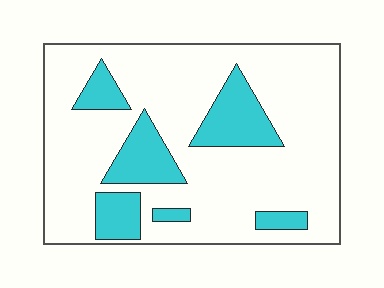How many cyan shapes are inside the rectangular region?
6.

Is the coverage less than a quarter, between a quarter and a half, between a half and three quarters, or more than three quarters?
Less than a quarter.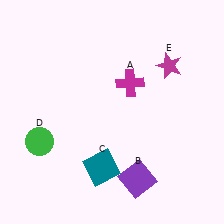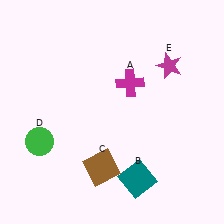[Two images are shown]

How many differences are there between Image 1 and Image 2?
There are 2 differences between the two images.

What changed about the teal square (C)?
In Image 1, C is teal. In Image 2, it changed to brown.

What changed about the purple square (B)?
In Image 1, B is purple. In Image 2, it changed to teal.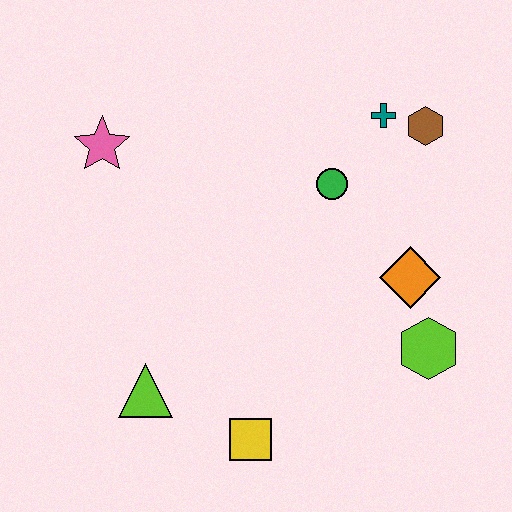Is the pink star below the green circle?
No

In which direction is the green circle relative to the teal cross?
The green circle is below the teal cross.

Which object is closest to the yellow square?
The lime triangle is closest to the yellow square.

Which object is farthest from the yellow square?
The brown hexagon is farthest from the yellow square.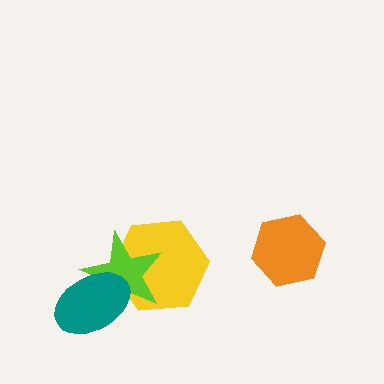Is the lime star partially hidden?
Yes, it is partially covered by another shape.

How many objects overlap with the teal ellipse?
2 objects overlap with the teal ellipse.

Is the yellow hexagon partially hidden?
Yes, it is partially covered by another shape.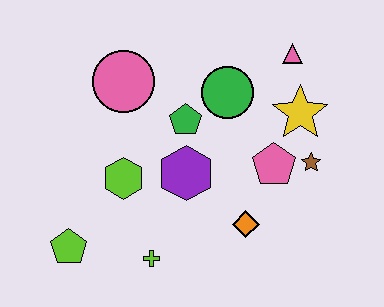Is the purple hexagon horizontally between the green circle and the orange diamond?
No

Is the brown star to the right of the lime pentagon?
Yes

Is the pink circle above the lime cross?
Yes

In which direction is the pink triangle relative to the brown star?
The pink triangle is above the brown star.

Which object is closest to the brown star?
The pink pentagon is closest to the brown star.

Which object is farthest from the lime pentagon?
The pink triangle is farthest from the lime pentagon.